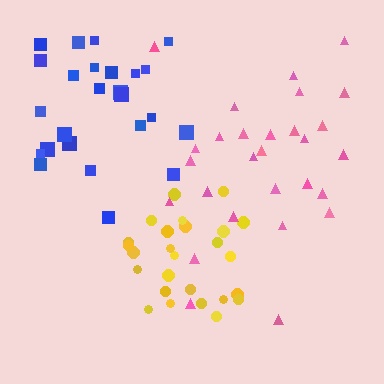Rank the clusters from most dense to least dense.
yellow, blue, pink.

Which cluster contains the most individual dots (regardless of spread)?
Pink (29).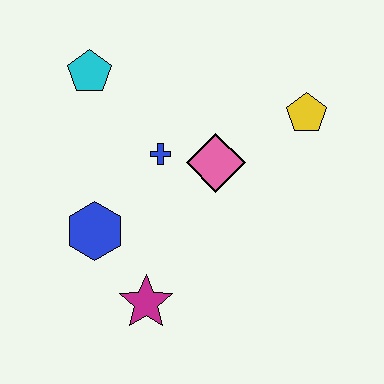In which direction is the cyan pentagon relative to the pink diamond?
The cyan pentagon is to the left of the pink diamond.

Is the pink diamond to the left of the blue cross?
No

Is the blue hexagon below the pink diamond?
Yes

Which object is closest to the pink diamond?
The blue cross is closest to the pink diamond.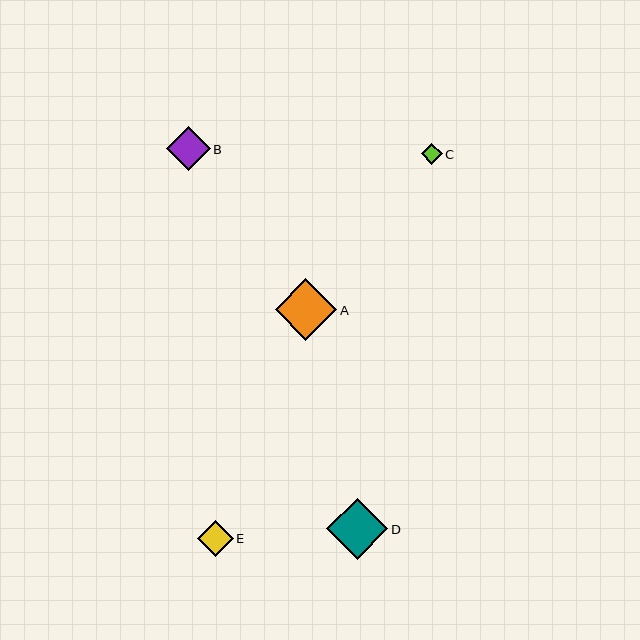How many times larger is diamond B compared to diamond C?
Diamond B is approximately 2.1 times the size of diamond C.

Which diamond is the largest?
Diamond A is the largest with a size of approximately 62 pixels.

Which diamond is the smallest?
Diamond C is the smallest with a size of approximately 21 pixels.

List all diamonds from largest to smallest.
From largest to smallest: A, D, B, E, C.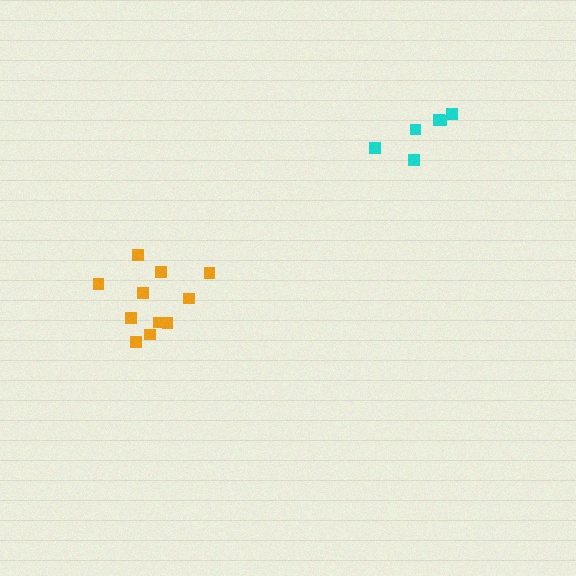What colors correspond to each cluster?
The clusters are colored: cyan, orange.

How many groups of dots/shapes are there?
There are 2 groups.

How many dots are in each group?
Group 1: 6 dots, Group 2: 11 dots (17 total).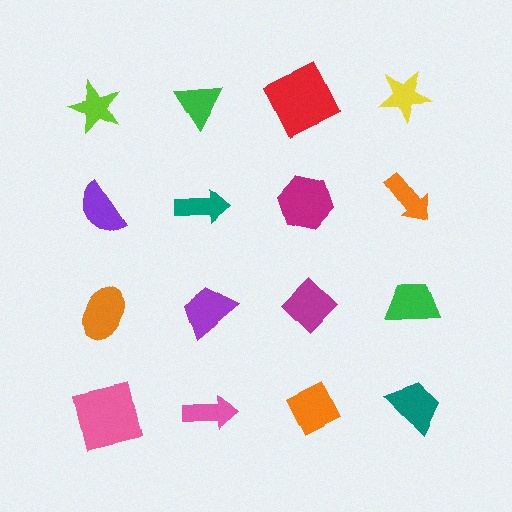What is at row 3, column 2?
A purple trapezoid.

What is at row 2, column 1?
A purple semicircle.